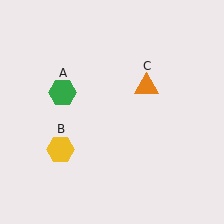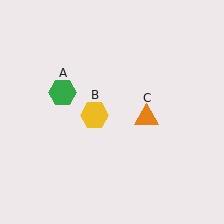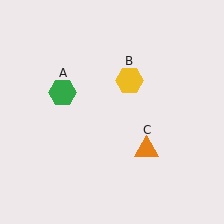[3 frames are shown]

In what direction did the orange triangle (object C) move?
The orange triangle (object C) moved down.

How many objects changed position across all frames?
2 objects changed position: yellow hexagon (object B), orange triangle (object C).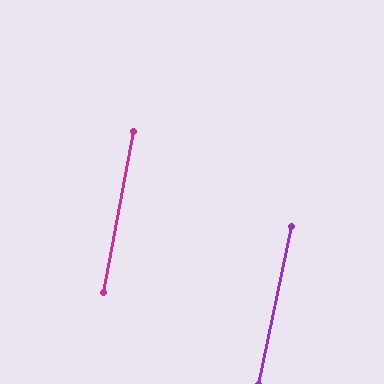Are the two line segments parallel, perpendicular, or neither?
Parallel — their directions differ by only 1.1°.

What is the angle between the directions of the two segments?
Approximately 1 degree.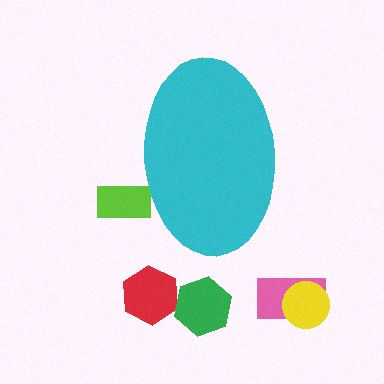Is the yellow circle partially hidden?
No, the yellow circle is fully visible.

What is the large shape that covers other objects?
A cyan ellipse.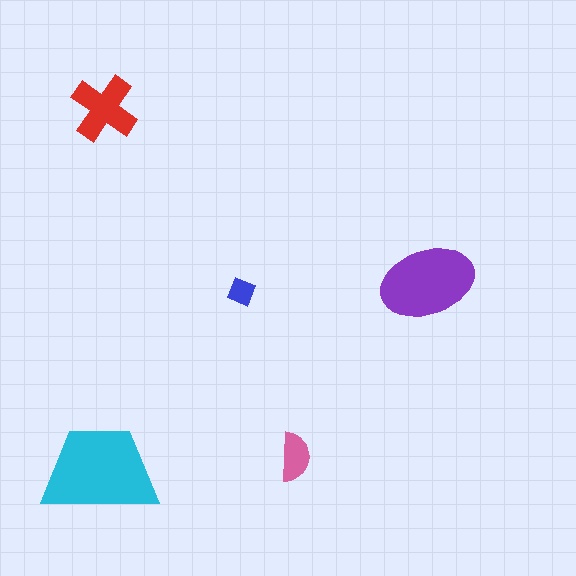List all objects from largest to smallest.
The cyan trapezoid, the purple ellipse, the red cross, the pink semicircle, the blue diamond.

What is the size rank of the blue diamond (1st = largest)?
5th.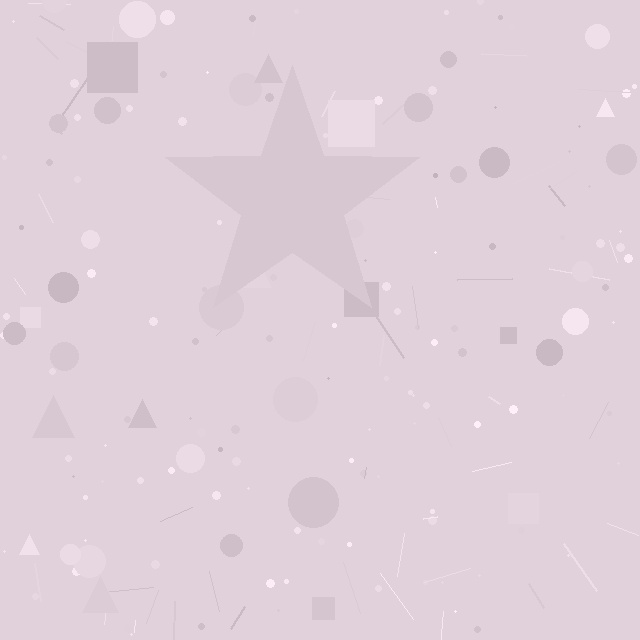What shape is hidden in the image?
A star is hidden in the image.